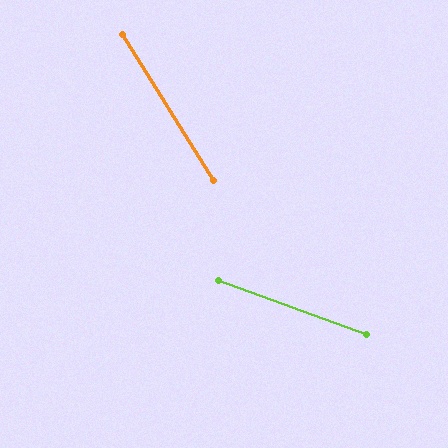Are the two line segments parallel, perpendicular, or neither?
Neither parallel nor perpendicular — they differ by about 38°.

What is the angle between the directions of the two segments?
Approximately 38 degrees.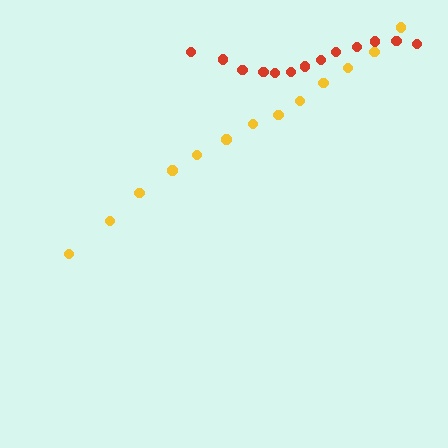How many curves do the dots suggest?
There are 2 distinct paths.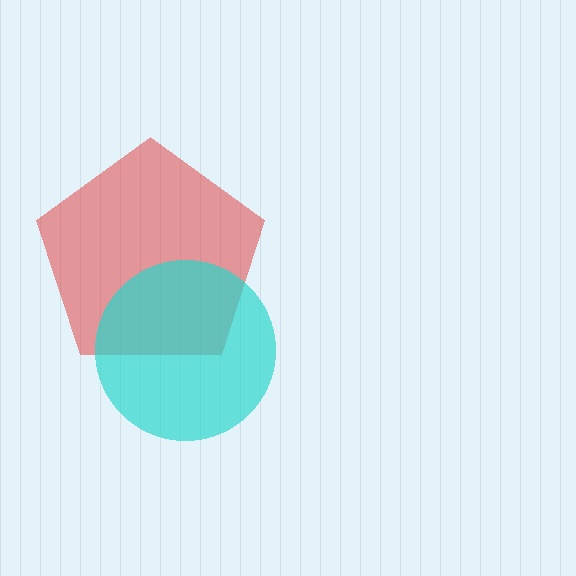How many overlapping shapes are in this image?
There are 2 overlapping shapes in the image.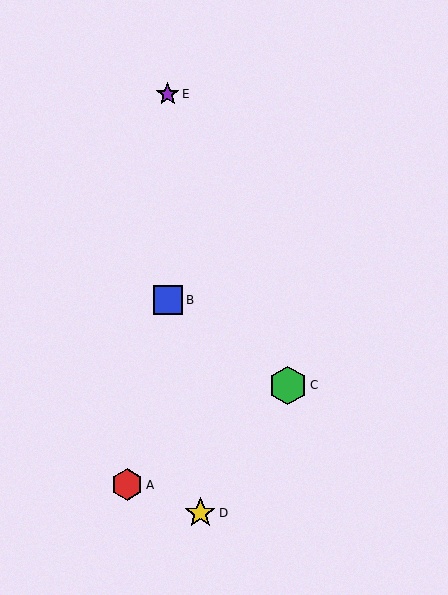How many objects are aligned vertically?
2 objects (B, E) are aligned vertically.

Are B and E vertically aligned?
Yes, both are at x≈168.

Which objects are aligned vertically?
Objects B, E are aligned vertically.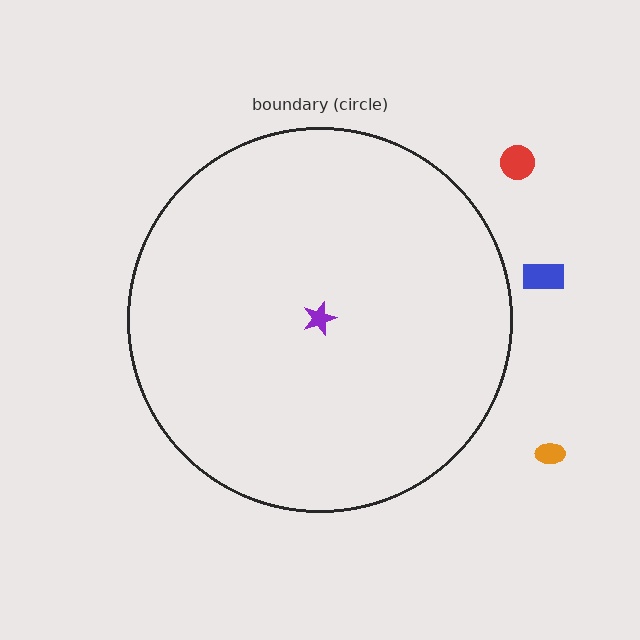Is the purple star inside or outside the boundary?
Inside.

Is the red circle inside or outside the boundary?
Outside.